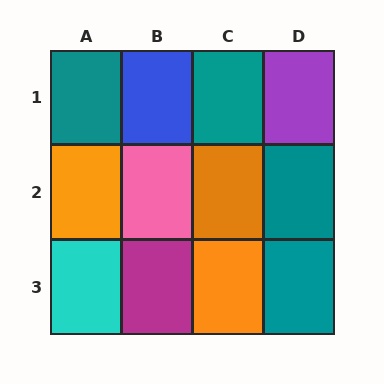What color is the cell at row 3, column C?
Orange.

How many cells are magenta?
1 cell is magenta.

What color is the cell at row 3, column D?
Teal.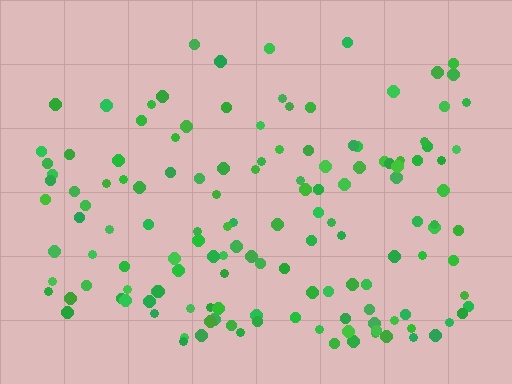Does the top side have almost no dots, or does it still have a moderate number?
Still a moderate number, just noticeably fewer than the bottom.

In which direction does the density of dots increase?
From top to bottom, with the bottom side densest.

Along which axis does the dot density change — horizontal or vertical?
Vertical.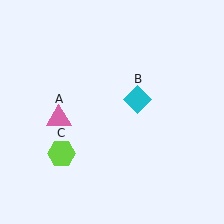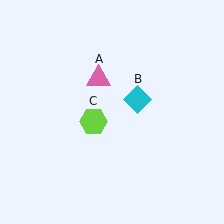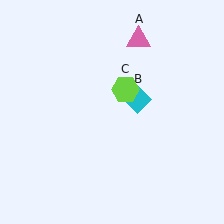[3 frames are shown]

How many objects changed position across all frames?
2 objects changed position: pink triangle (object A), lime hexagon (object C).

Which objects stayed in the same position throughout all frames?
Cyan diamond (object B) remained stationary.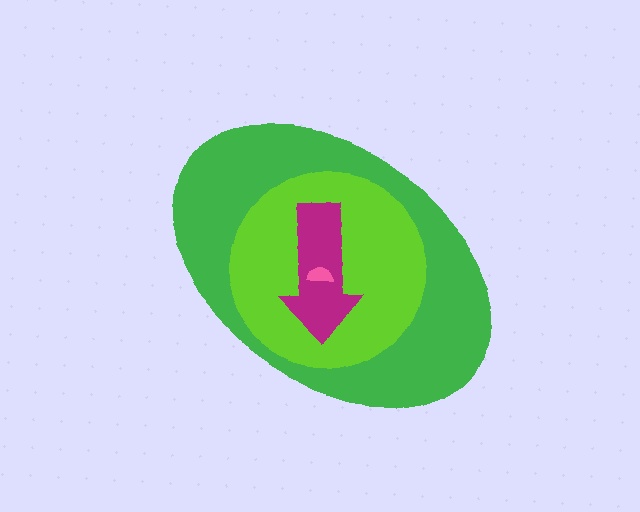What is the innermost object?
The pink semicircle.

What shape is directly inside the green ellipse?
The lime circle.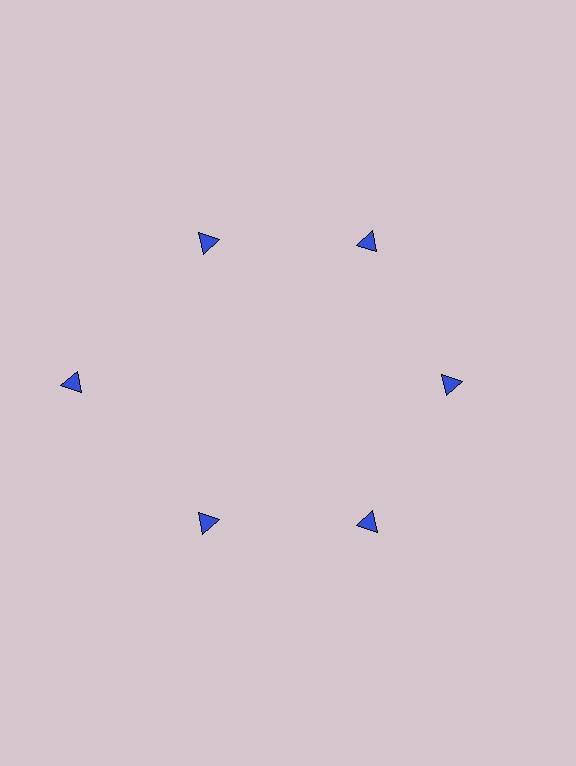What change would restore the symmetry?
The symmetry would be restored by moving it inward, back onto the ring so that all 6 triangles sit at equal angles and equal distance from the center.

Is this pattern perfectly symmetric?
No. The 6 blue triangles are arranged in a ring, but one element near the 9 o'clock position is pushed outward from the center, breaking the 6-fold rotational symmetry.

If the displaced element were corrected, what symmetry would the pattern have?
It would have 6-fold rotational symmetry — the pattern would map onto itself every 60 degrees.